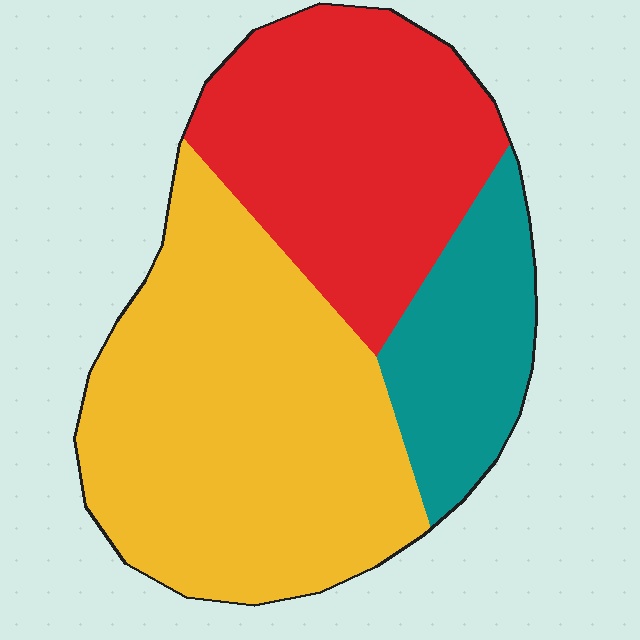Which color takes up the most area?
Yellow, at roughly 50%.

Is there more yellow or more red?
Yellow.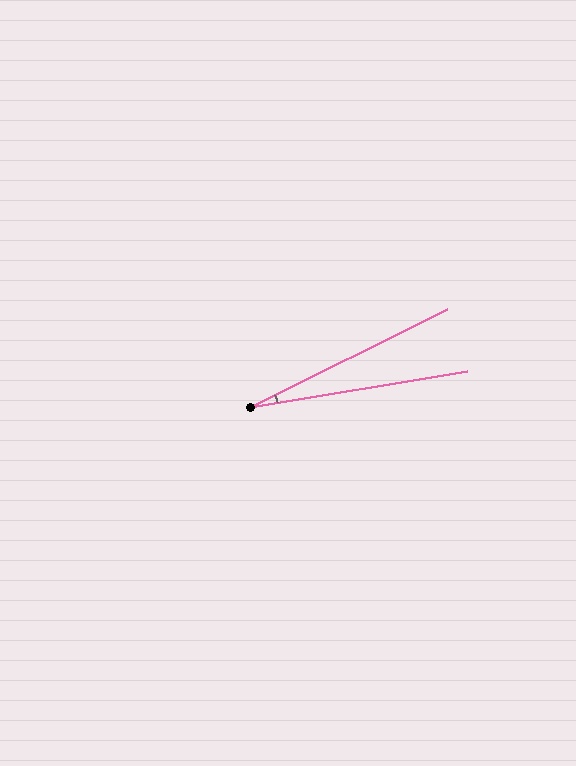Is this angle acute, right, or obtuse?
It is acute.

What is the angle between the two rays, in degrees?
Approximately 17 degrees.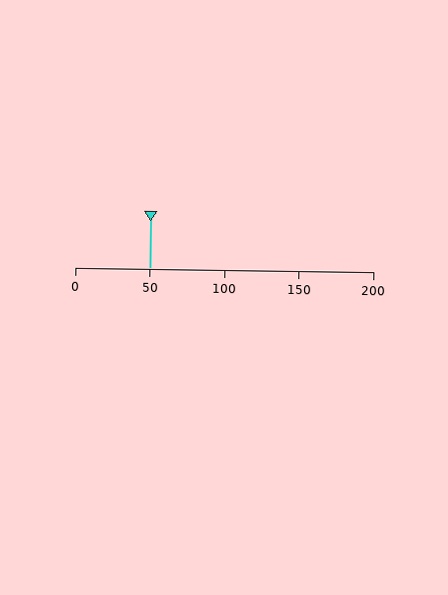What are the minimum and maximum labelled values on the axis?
The axis runs from 0 to 200.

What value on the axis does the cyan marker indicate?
The marker indicates approximately 50.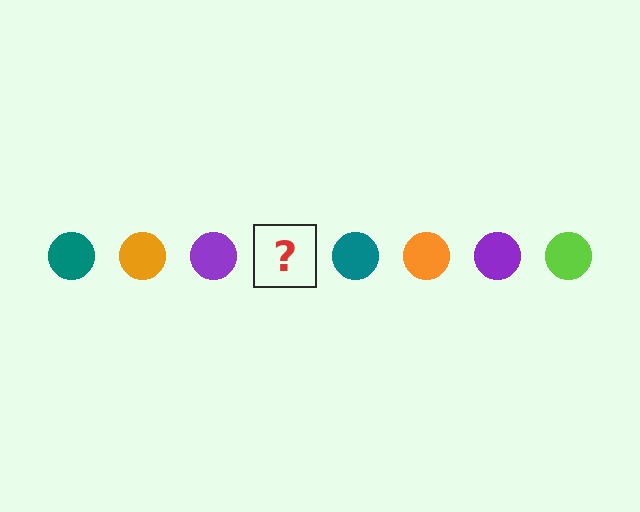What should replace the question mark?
The question mark should be replaced with a lime circle.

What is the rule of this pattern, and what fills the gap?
The rule is that the pattern cycles through teal, orange, purple, lime circles. The gap should be filled with a lime circle.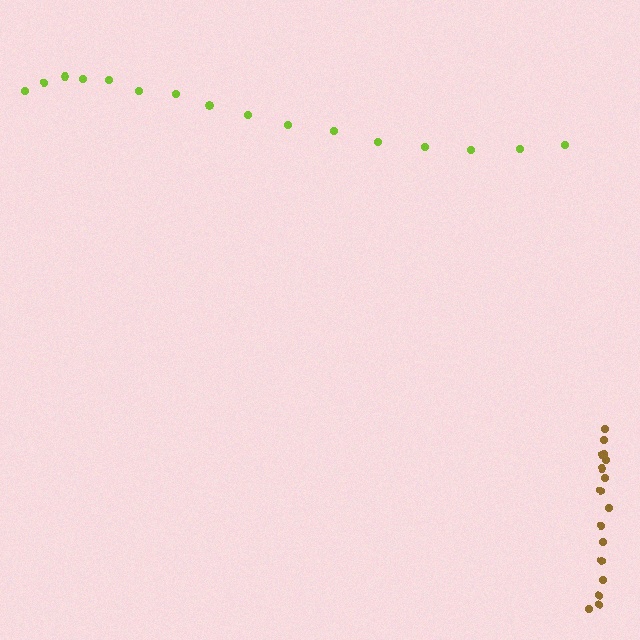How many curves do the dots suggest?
There are 2 distinct paths.